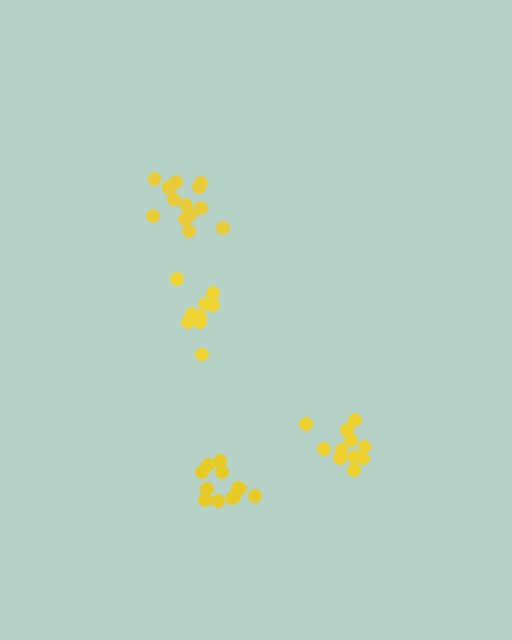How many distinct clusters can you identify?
There are 4 distinct clusters.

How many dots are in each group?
Group 1: 11 dots, Group 2: 9 dots, Group 3: 14 dots, Group 4: 12 dots (46 total).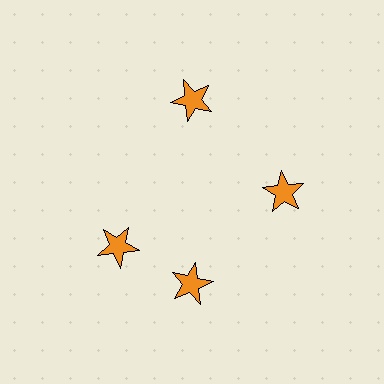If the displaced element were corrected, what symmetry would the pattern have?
It would have 4-fold rotational symmetry — the pattern would map onto itself every 90 degrees.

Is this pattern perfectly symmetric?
No. The 4 orange stars are arranged in a ring, but one element near the 9 o'clock position is rotated out of alignment along the ring, breaking the 4-fold rotational symmetry.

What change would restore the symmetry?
The symmetry would be restored by rotating it back into even spacing with its neighbors so that all 4 stars sit at equal angles and equal distance from the center.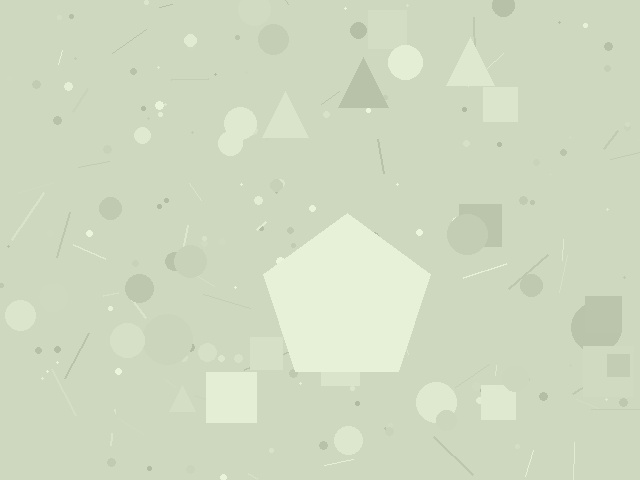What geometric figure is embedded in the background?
A pentagon is embedded in the background.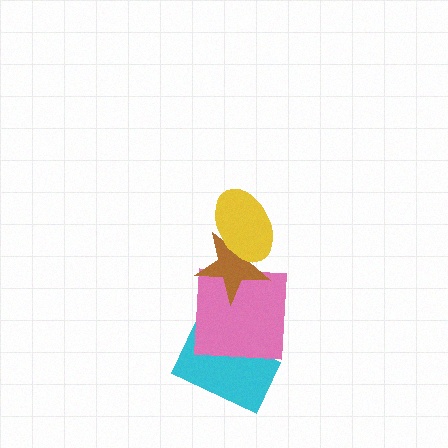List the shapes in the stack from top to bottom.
From top to bottom: the yellow ellipse, the brown star, the pink square, the cyan rectangle.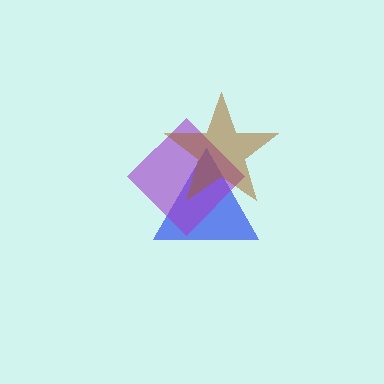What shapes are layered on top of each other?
The layered shapes are: a blue triangle, a purple diamond, a brown star.